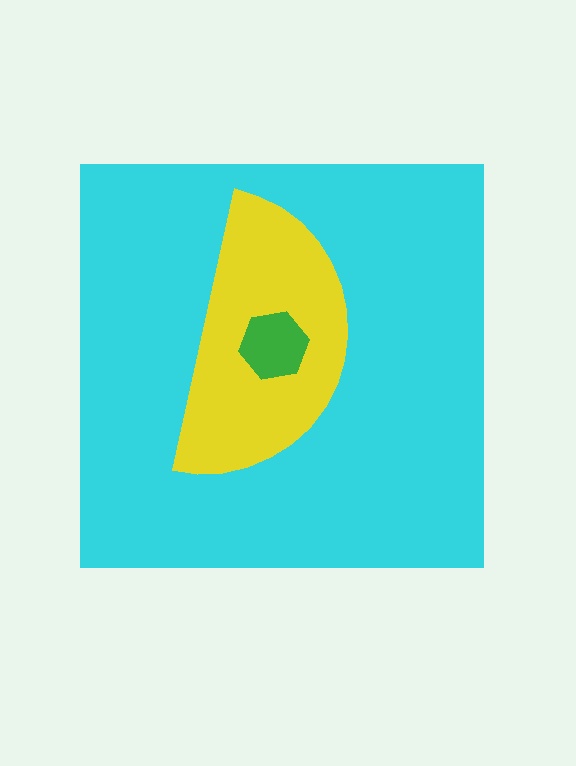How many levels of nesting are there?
3.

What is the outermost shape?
The cyan square.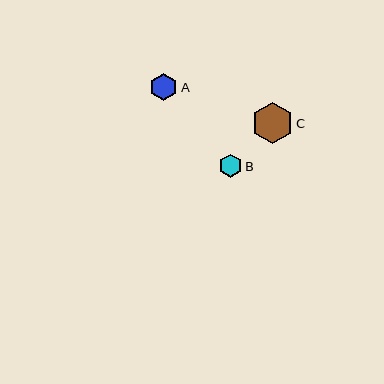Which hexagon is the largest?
Hexagon C is the largest with a size of approximately 41 pixels.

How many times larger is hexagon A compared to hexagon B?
Hexagon A is approximately 1.2 times the size of hexagon B.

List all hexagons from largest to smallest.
From largest to smallest: C, A, B.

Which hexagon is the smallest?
Hexagon B is the smallest with a size of approximately 23 pixels.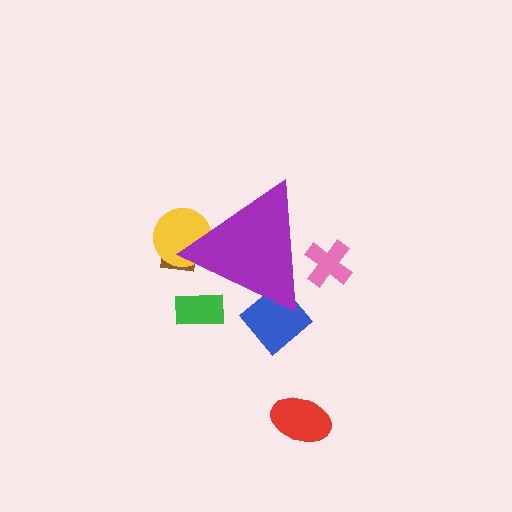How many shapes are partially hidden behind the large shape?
5 shapes are partially hidden.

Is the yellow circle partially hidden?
Yes, the yellow circle is partially hidden behind the purple triangle.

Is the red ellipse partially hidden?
No, the red ellipse is fully visible.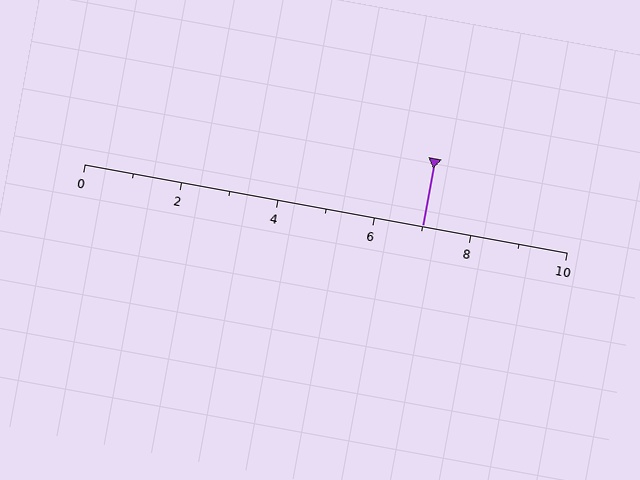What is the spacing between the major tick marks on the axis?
The major ticks are spaced 2 apart.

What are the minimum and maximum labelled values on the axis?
The axis runs from 0 to 10.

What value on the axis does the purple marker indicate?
The marker indicates approximately 7.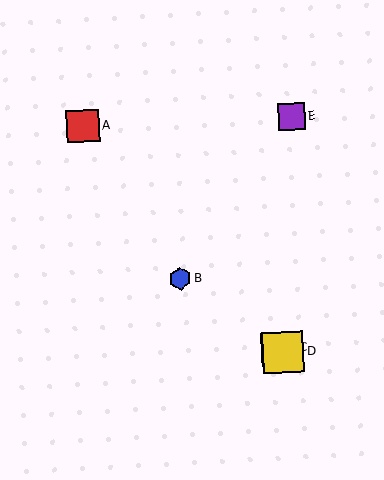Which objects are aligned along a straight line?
Objects B, C, D are aligned along a straight line.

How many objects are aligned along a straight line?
3 objects (B, C, D) are aligned along a straight line.